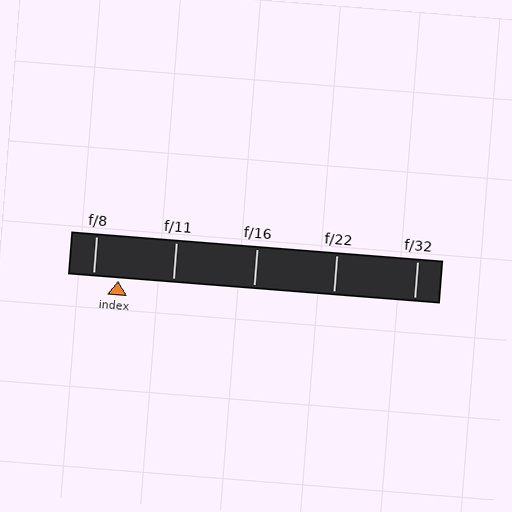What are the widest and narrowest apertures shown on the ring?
The widest aperture shown is f/8 and the narrowest is f/32.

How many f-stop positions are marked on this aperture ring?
There are 5 f-stop positions marked.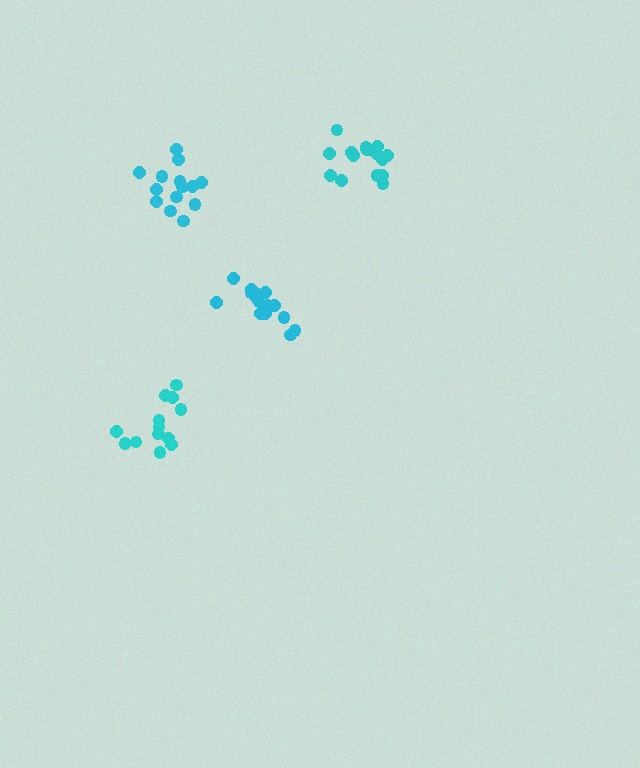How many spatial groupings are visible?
There are 4 spatial groupings.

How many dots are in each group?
Group 1: 13 dots, Group 2: 14 dots, Group 3: 16 dots, Group 4: 16 dots (59 total).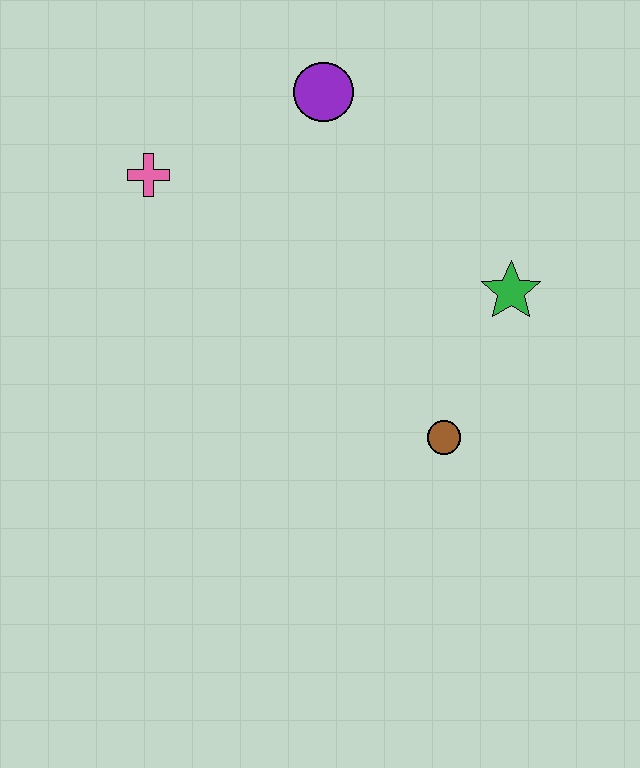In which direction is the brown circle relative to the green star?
The brown circle is below the green star.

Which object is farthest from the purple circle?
The brown circle is farthest from the purple circle.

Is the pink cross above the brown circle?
Yes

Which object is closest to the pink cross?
The purple circle is closest to the pink cross.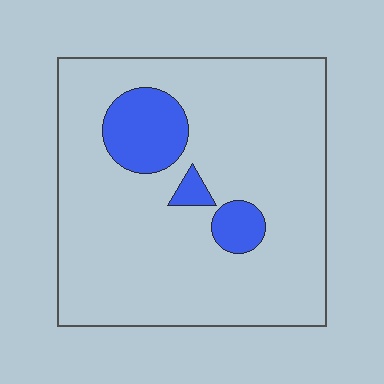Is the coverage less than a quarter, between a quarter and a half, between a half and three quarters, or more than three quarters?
Less than a quarter.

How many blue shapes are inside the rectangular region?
3.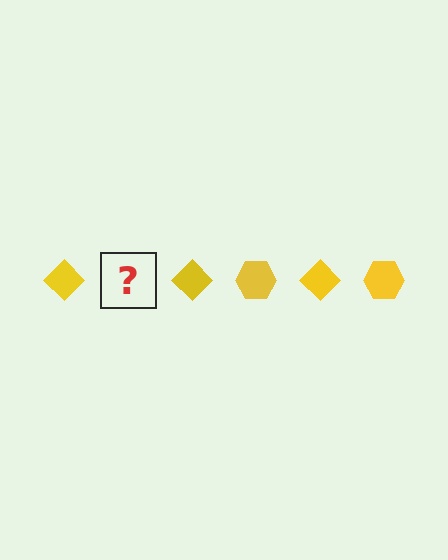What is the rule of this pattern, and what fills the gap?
The rule is that the pattern cycles through diamond, hexagon shapes in yellow. The gap should be filled with a yellow hexagon.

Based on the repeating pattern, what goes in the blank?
The blank should be a yellow hexagon.